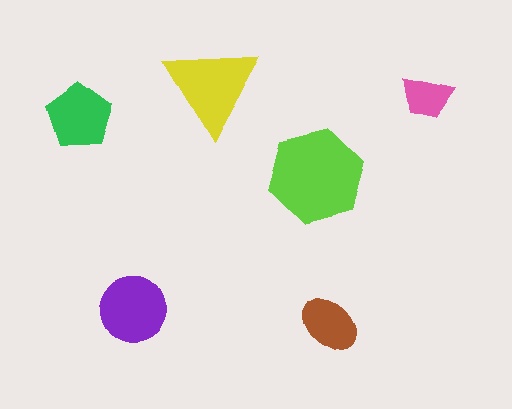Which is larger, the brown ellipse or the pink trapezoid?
The brown ellipse.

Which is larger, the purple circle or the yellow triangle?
The yellow triangle.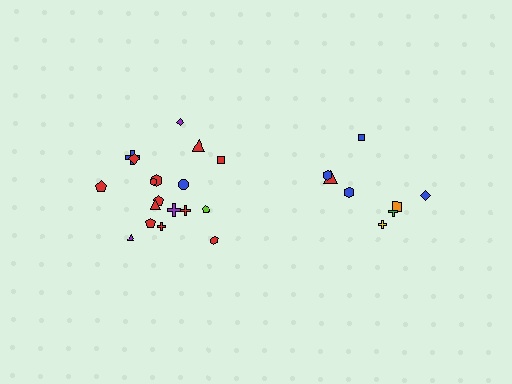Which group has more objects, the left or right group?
The left group.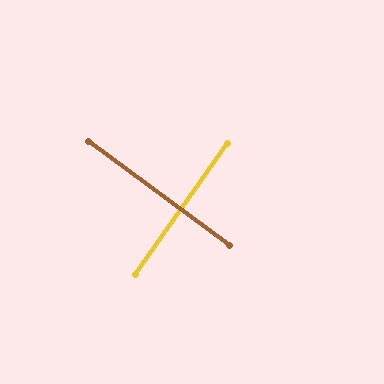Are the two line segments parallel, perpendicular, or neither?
Perpendicular — they meet at approximately 89°.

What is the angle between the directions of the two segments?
Approximately 89 degrees.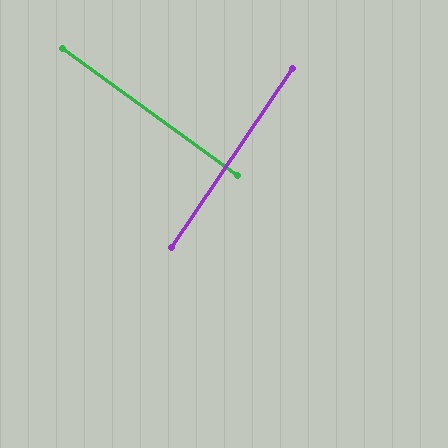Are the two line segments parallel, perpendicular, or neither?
Perpendicular — they meet at approximately 88°.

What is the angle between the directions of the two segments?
Approximately 88 degrees.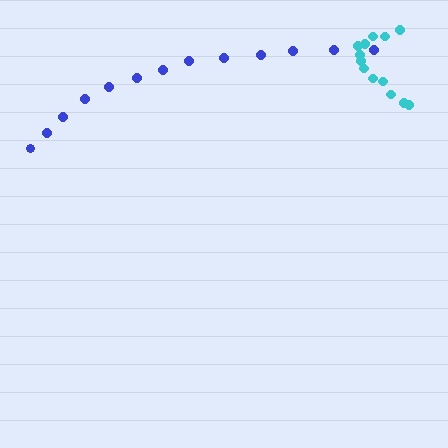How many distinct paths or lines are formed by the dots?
There are 2 distinct paths.